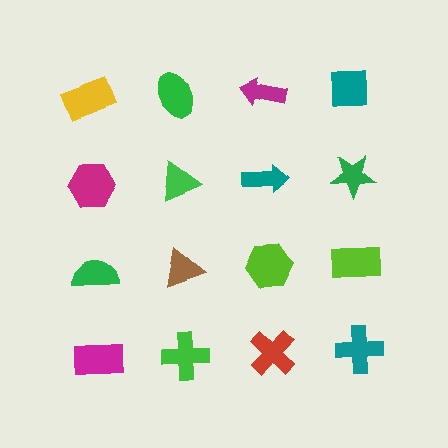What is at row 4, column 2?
A green cross.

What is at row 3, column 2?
A brown triangle.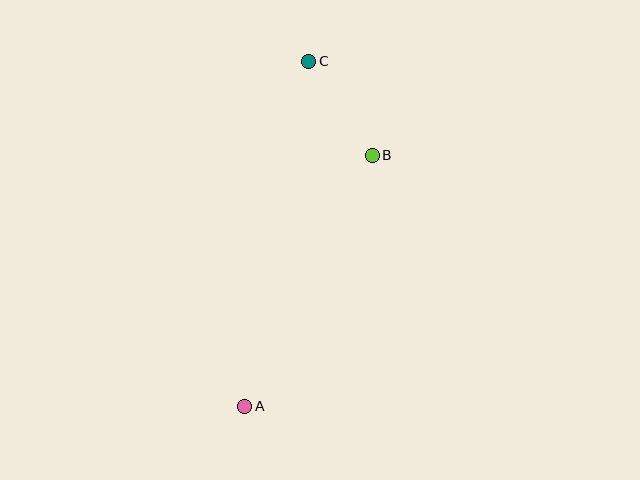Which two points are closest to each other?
Points B and C are closest to each other.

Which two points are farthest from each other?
Points A and C are farthest from each other.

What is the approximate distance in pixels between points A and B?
The distance between A and B is approximately 281 pixels.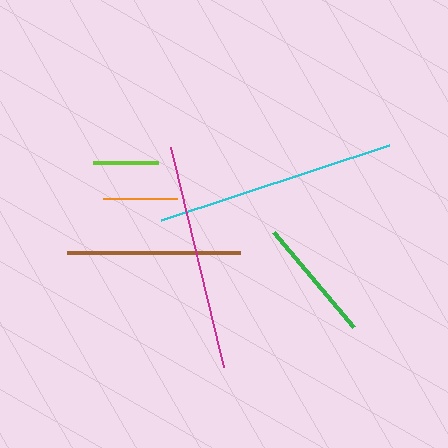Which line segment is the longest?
The cyan line is the longest at approximately 240 pixels.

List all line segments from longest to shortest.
From longest to shortest: cyan, magenta, brown, green, orange, lime.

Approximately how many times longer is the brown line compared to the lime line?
The brown line is approximately 2.6 times the length of the lime line.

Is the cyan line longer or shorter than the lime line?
The cyan line is longer than the lime line.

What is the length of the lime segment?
The lime segment is approximately 65 pixels long.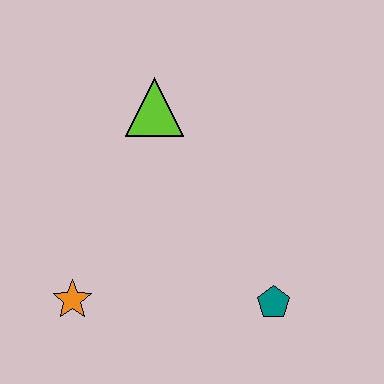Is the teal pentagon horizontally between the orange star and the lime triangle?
No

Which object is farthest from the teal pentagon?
The lime triangle is farthest from the teal pentagon.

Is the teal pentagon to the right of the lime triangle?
Yes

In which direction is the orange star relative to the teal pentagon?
The orange star is to the left of the teal pentagon.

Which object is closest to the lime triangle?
The orange star is closest to the lime triangle.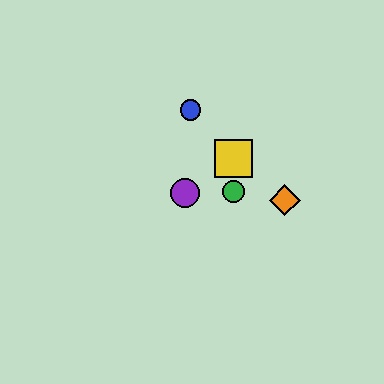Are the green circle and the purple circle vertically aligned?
No, the green circle is at x≈234 and the purple circle is at x≈185.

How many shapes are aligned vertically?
3 shapes (the red square, the green circle, the yellow square) are aligned vertically.